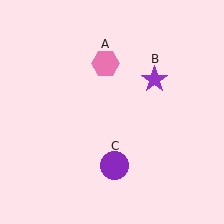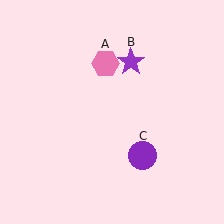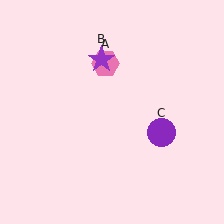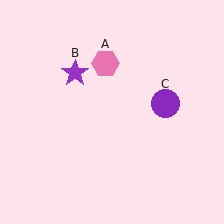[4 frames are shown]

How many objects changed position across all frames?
2 objects changed position: purple star (object B), purple circle (object C).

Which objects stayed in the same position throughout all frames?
Pink hexagon (object A) remained stationary.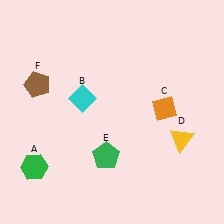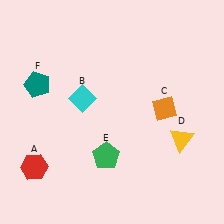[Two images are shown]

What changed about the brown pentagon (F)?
In Image 1, F is brown. In Image 2, it changed to teal.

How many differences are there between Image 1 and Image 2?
There are 2 differences between the two images.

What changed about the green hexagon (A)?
In Image 1, A is green. In Image 2, it changed to red.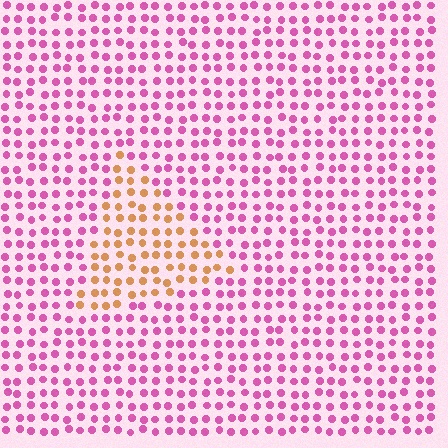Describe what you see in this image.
The image is filled with small pink elements in a uniform arrangement. A triangle-shaped region is visible where the elements are tinted to a slightly different hue, forming a subtle color boundary.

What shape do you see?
I see a triangle.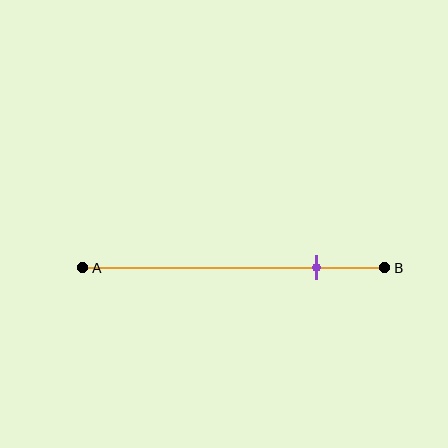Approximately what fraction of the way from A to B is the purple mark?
The purple mark is approximately 75% of the way from A to B.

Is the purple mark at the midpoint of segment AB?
No, the mark is at about 75% from A, not at the 50% midpoint.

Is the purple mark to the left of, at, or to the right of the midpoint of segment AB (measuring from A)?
The purple mark is to the right of the midpoint of segment AB.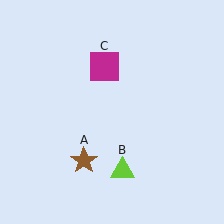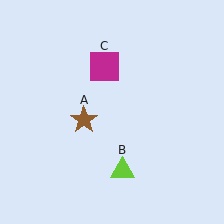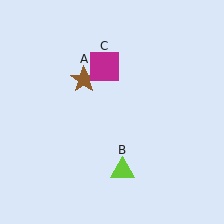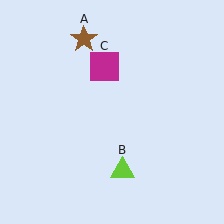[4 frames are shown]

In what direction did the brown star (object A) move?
The brown star (object A) moved up.